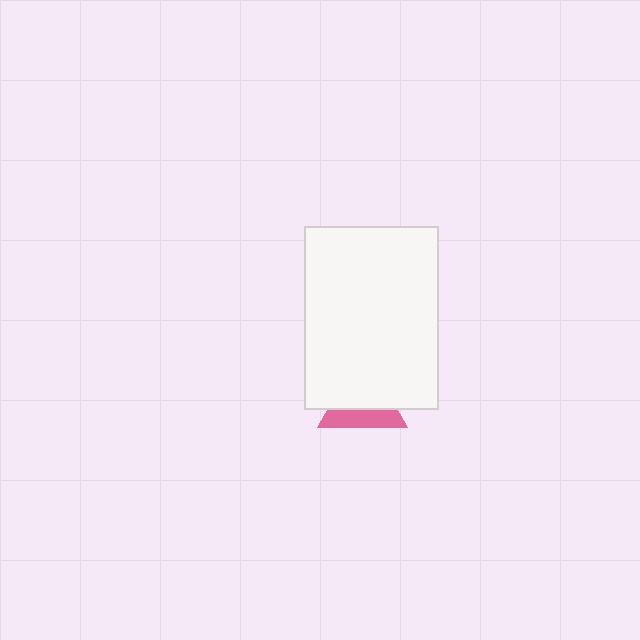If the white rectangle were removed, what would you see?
You would see the complete pink triangle.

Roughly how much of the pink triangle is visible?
A small part of it is visible (roughly 40%).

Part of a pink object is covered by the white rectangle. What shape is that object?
It is a triangle.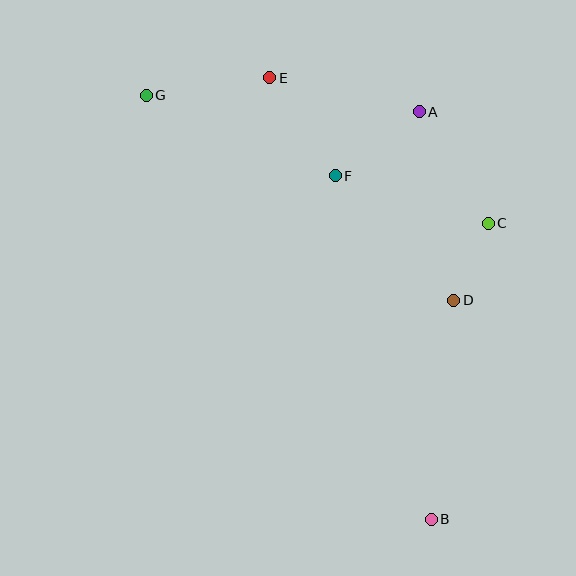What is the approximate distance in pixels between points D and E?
The distance between D and E is approximately 289 pixels.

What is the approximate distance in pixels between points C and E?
The distance between C and E is approximately 263 pixels.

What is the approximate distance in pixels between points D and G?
The distance between D and G is approximately 369 pixels.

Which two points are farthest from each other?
Points B and G are farthest from each other.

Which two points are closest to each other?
Points C and D are closest to each other.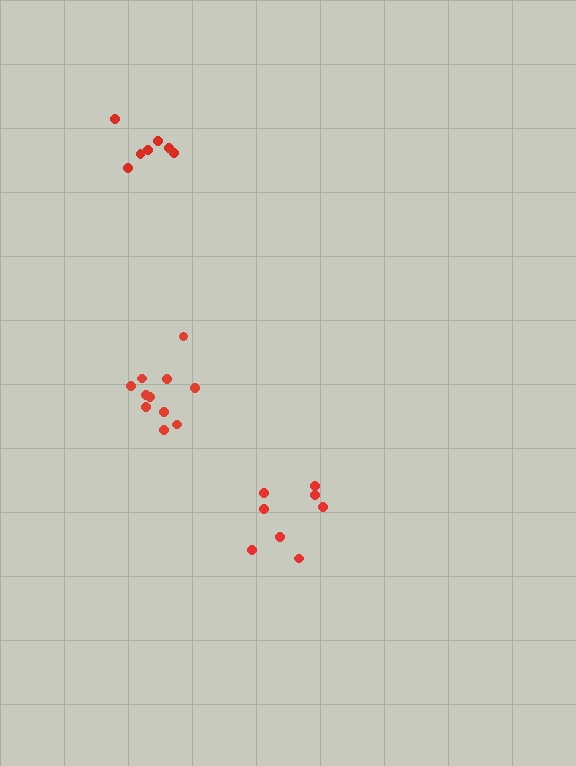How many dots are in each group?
Group 1: 7 dots, Group 2: 8 dots, Group 3: 11 dots (26 total).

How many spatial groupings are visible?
There are 3 spatial groupings.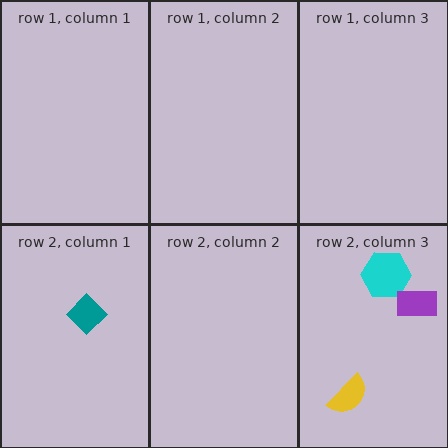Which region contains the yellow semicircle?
The row 2, column 3 region.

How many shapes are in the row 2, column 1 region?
1.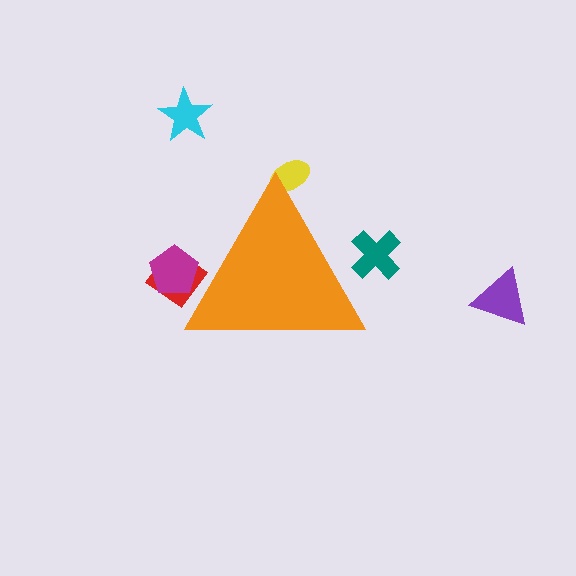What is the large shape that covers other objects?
An orange triangle.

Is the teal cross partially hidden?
Yes, the teal cross is partially hidden behind the orange triangle.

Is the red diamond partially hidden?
Yes, the red diamond is partially hidden behind the orange triangle.